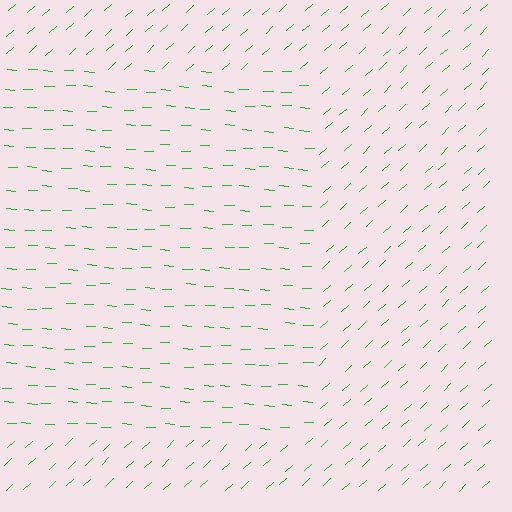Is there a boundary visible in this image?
Yes, there is a texture boundary formed by a change in line orientation.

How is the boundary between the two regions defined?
The boundary is defined purely by a change in line orientation (approximately 45 degrees difference). All lines are the same color and thickness.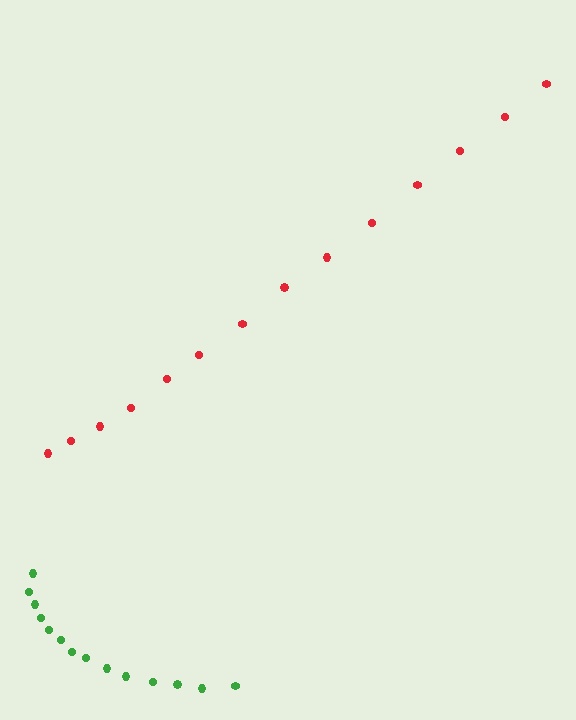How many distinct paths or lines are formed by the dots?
There are 2 distinct paths.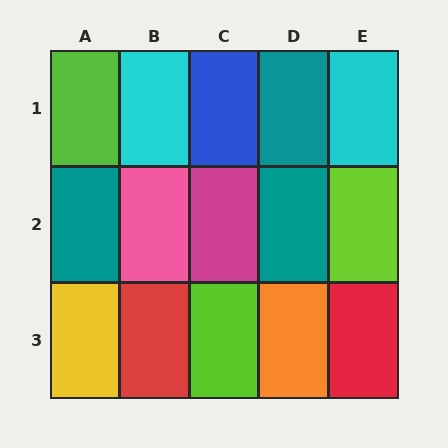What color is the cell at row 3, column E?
Red.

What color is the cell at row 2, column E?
Lime.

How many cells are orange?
1 cell is orange.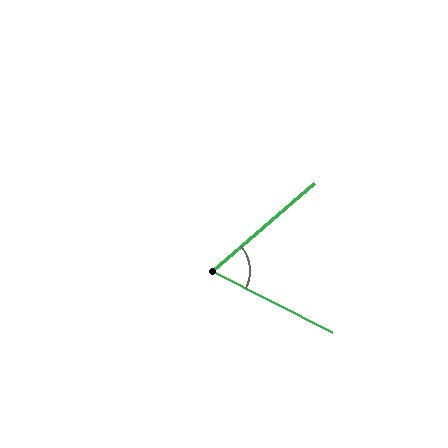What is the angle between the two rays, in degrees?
Approximately 68 degrees.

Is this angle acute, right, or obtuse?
It is acute.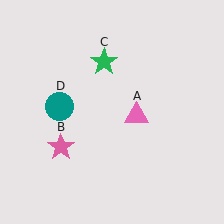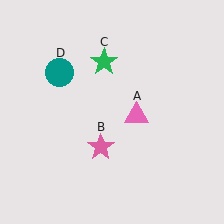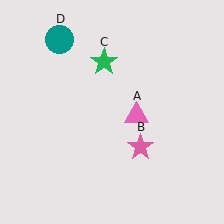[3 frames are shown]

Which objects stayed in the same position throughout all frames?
Pink triangle (object A) and green star (object C) remained stationary.